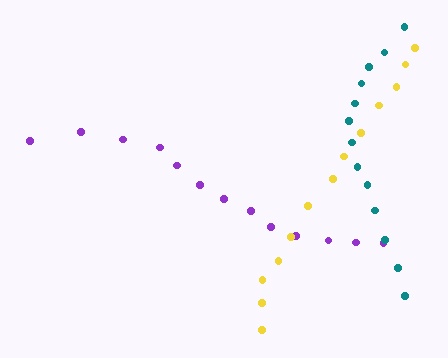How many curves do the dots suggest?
There are 3 distinct paths.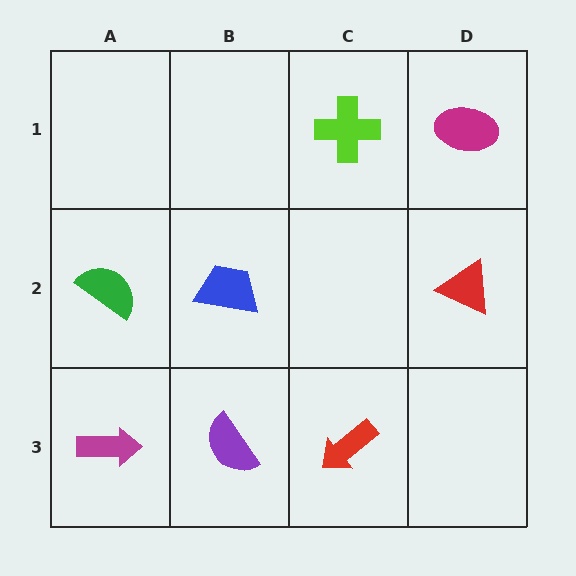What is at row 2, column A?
A green semicircle.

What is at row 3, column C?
A red arrow.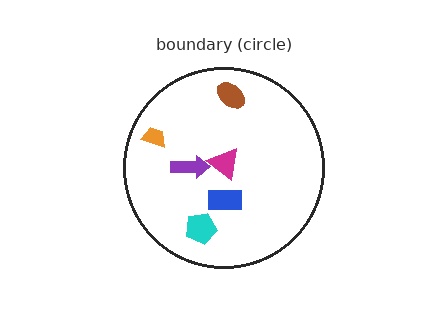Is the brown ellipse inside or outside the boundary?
Inside.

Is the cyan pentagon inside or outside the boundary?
Inside.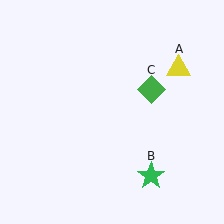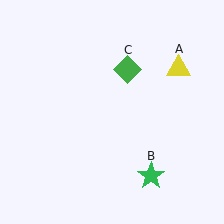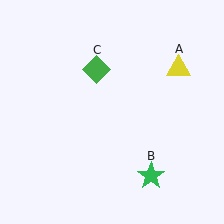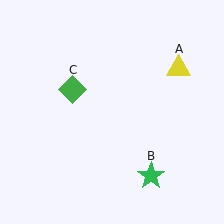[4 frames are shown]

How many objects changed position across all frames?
1 object changed position: green diamond (object C).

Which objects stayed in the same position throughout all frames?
Yellow triangle (object A) and green star (object B) remained stationary.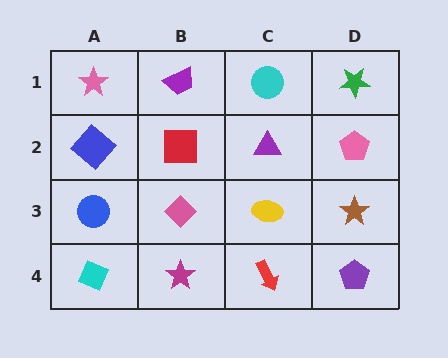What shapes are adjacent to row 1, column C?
A purple triangle (row 2, column C), a purple trapezoid (row 1, column B), a green star (row 1, column D).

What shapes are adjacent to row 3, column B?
A red square (row 2, column B), a magenta star (row 4, column B), a blue circle (row 3, column A), a yellow ellipse (row 3, column C).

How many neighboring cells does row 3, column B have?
4.